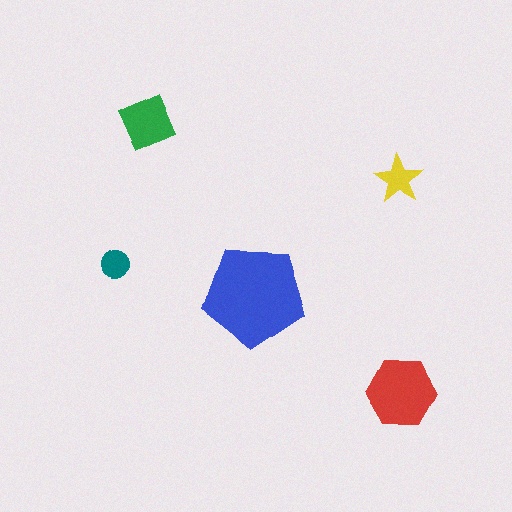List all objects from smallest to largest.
The teal circle, the yellow star, the green diamond, the red hexagon, the blue pentagon.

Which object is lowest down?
The red hexagon is bottommost.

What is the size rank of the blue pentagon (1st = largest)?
1st.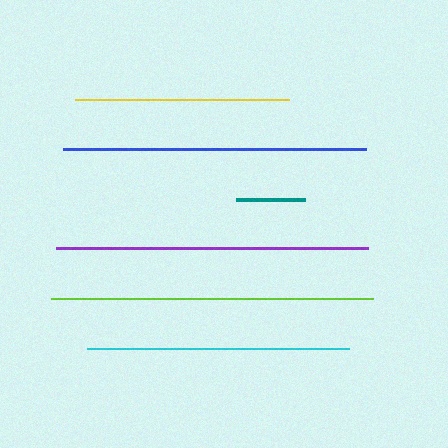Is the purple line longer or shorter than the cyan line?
The purple line is longer than the cyan line.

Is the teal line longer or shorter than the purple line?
The purple line is longer than the teal line.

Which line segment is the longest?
The lime line is the longest at approximately 322 pixels.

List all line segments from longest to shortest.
From longest to shortest: lime, purple, blue, cyan, yellow, teal.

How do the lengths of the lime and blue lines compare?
The lime and blue lines are approximately the same length.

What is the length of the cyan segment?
The cyan segment is approximately 262 pixels long.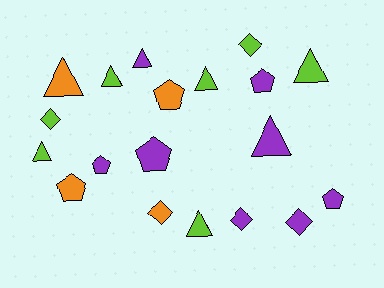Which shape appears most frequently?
Triangle, with 8 objects.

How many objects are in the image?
There are 19 objects.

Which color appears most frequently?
Purple, with 8 objects.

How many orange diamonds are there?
There is 1 orange diamond.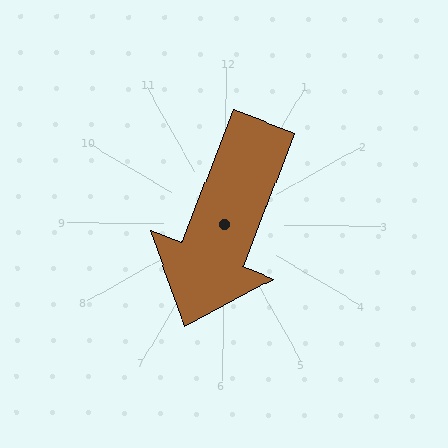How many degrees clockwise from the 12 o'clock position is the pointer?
Approximately 201 degrees.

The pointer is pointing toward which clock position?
Roughly 7 o'clock.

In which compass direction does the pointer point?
South.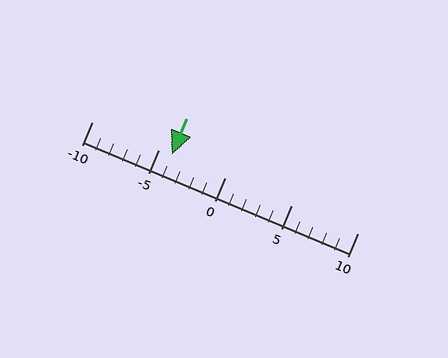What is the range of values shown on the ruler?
The ruler shows values from -10 to 10.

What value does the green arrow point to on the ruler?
The green arrow points to approximately -4.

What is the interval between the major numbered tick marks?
The major tick marks are spaced 5 units apart.